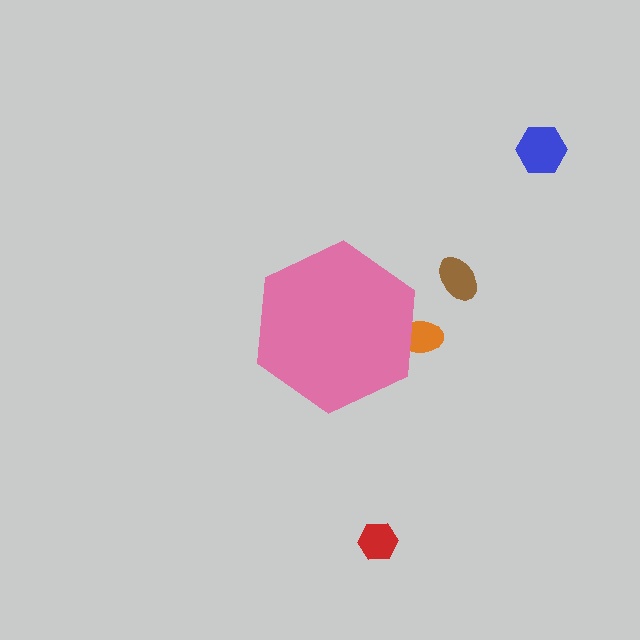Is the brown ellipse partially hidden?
No, the brown ellipse is fully visible.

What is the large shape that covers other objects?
A pink hexagon.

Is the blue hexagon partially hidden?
No, the blue hexagon is fully visible.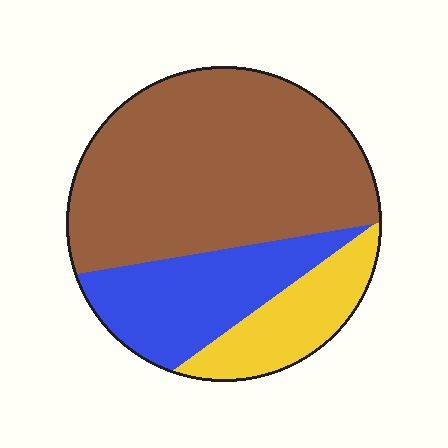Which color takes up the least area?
Yellow, at roughly 15%.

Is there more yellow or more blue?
Blue.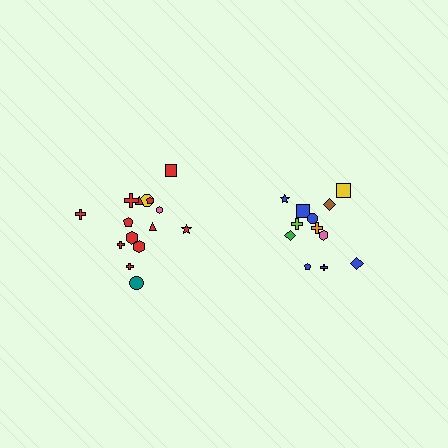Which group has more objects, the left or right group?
The left group.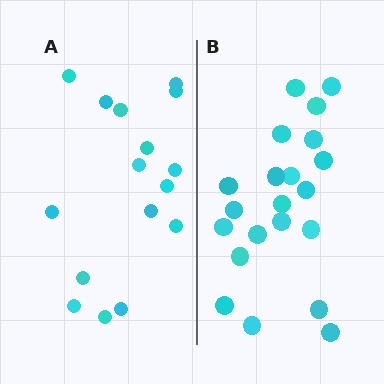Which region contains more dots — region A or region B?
Region B (the right region) has more dots.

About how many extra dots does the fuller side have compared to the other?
Region B has about 5 more dots than region A.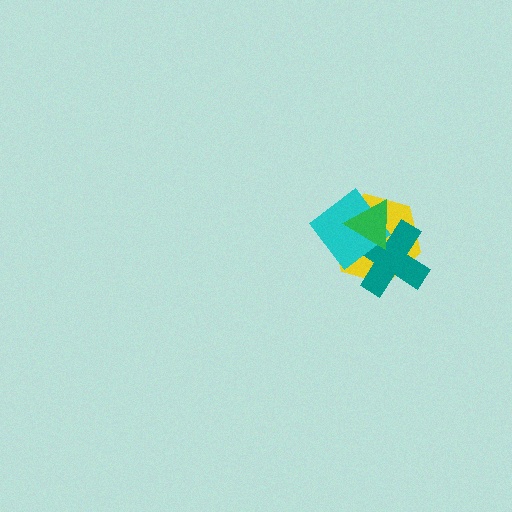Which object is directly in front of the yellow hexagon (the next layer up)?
The teal cross is directly in front of the yellow hexagon.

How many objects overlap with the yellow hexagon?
3 objects overlap with the yellow hexagon.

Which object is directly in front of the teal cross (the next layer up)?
The cyan diamond is directly in front of the teal cross.